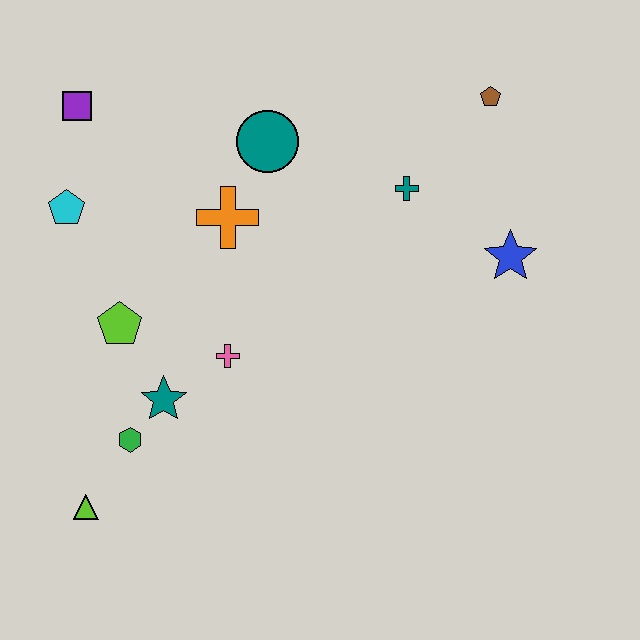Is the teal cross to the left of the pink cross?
No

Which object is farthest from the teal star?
The brown pentagon is farthest from the teal star.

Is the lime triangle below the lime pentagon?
Yes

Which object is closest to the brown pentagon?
The teal cross is closest to the brown pentagon.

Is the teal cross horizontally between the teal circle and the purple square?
No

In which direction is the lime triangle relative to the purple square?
The lime triangle is below the purple square.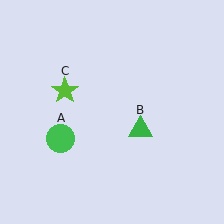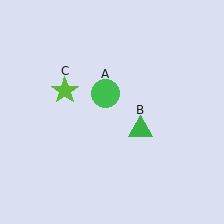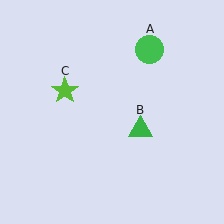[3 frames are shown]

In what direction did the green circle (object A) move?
The green circle (object A) moved up and to the right.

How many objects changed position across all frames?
1 object changed position: green circle (object A).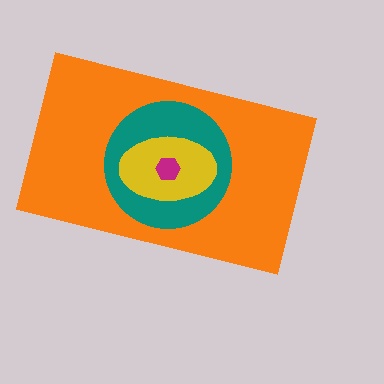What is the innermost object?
The magenta hexagon.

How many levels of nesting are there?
4.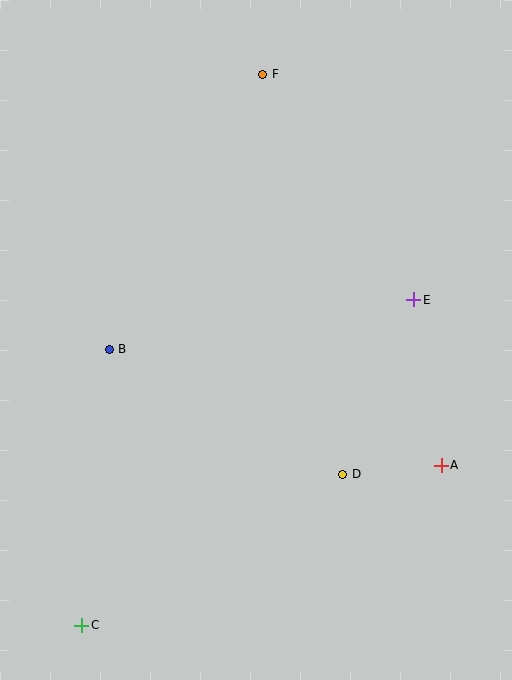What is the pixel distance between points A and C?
The distance between A and C is 393 pixels.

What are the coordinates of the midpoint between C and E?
The midpoint between C and E is at (248, 462).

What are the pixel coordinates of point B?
Point B is at (109, 349).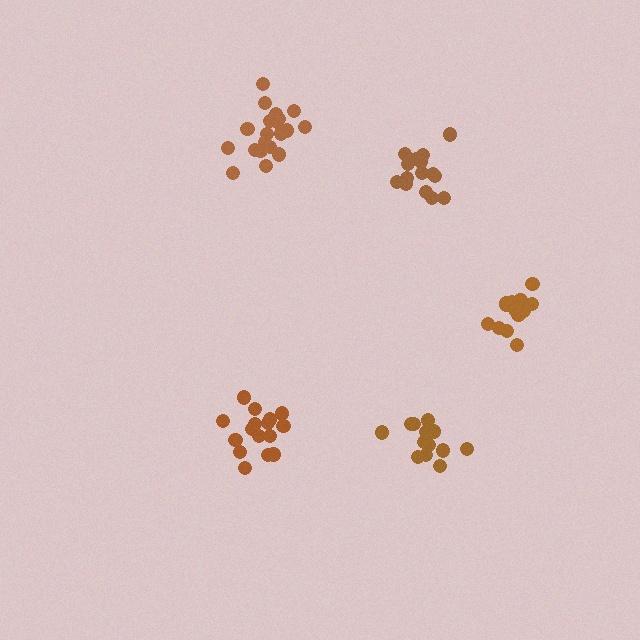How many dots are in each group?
Group 1: 17 dots, Group 2: 20 dots, Group 3: 16 dots, Group 4: 16 dots, Group 5: 15 dots (84 total).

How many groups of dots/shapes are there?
There are 5 groups.